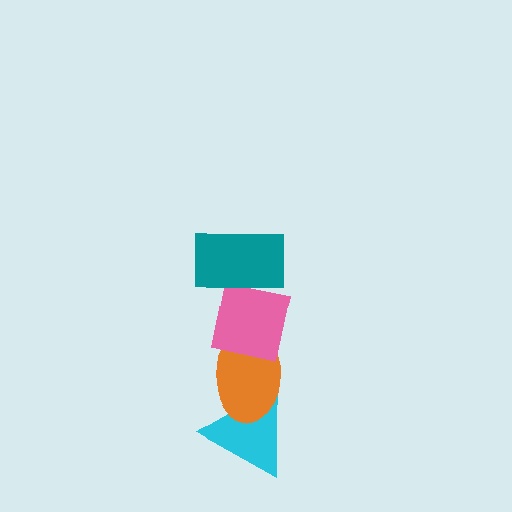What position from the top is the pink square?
The pink square is 2nd from the top.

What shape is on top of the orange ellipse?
The pink square is on top of the orange ellipse.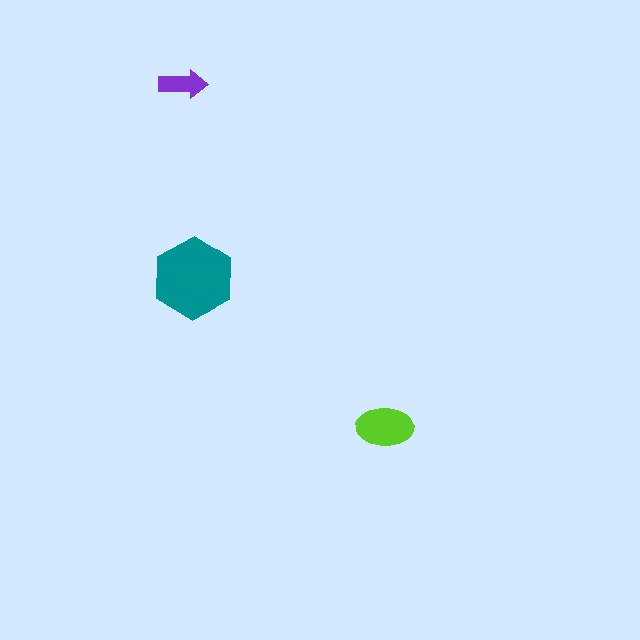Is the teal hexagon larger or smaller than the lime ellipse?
Larger.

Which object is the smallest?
The purple arrow.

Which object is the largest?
The teal hexagon.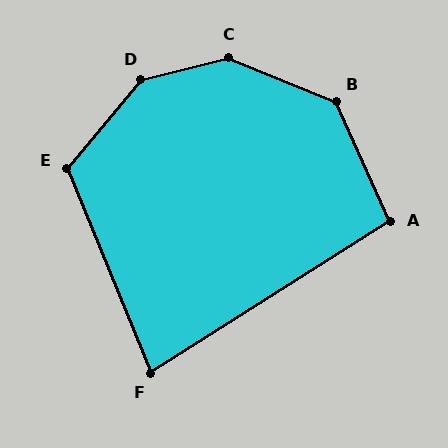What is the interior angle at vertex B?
Approximately 136 degrees (obtuse).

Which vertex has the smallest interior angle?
F, at approximately 80 degrees.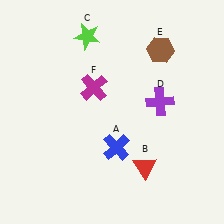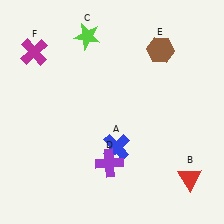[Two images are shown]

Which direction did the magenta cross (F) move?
The magenta cross (F) moved left.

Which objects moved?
The objects that moved are: the red triangle (B), the purple cross (D), the magenta cross (F).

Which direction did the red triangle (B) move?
The red triangle (B) moved right.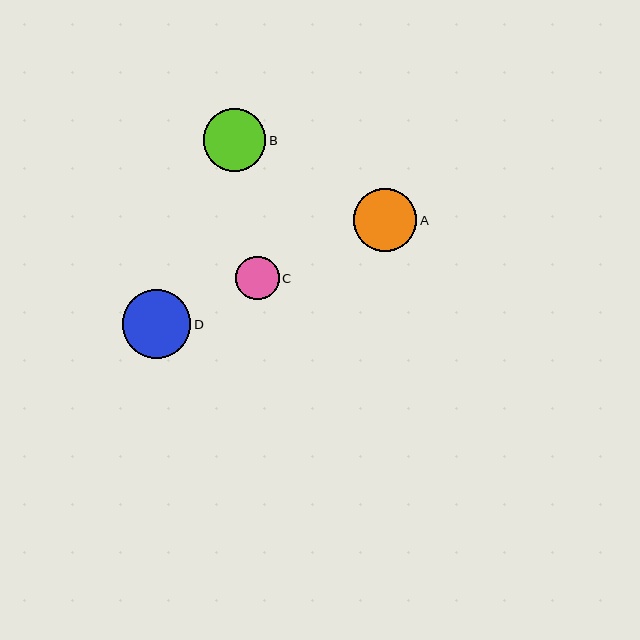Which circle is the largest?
Circle D is the largest with a size of approximately 69 pixels.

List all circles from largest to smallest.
From largest to smallest: D, A, B, C.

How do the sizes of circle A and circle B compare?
Circle A and circle B are approximately the same size.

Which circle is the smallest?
Circle C is the smallest with a size of approximately 44 pixels.